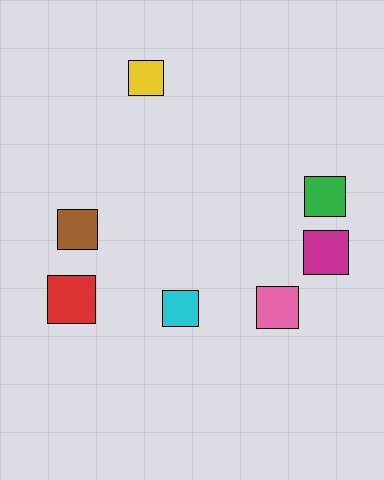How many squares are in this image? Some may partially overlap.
There are 7 squares.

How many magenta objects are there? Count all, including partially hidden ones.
There is 1 magenta object.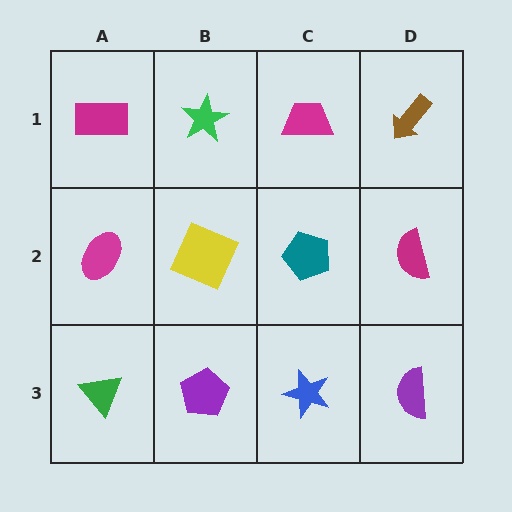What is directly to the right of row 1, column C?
A brown arrow.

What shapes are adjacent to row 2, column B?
A green star (row 1, column B), a purple pentagon (row 3, column B), a magenta ellipse (row 2, column A), a teal pentagon (row 2, column C).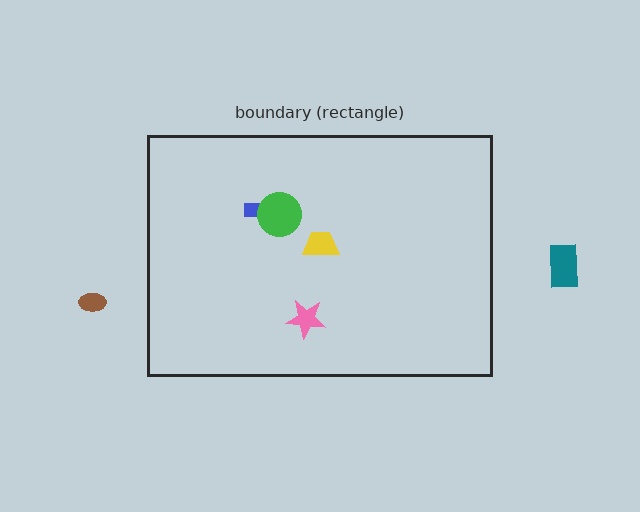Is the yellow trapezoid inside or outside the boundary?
Inside.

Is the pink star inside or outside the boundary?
Inside.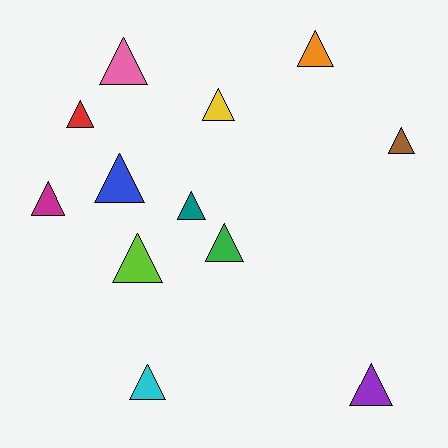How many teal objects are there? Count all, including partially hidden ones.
There is 1 teal object.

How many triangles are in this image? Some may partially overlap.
There are 12 triangles.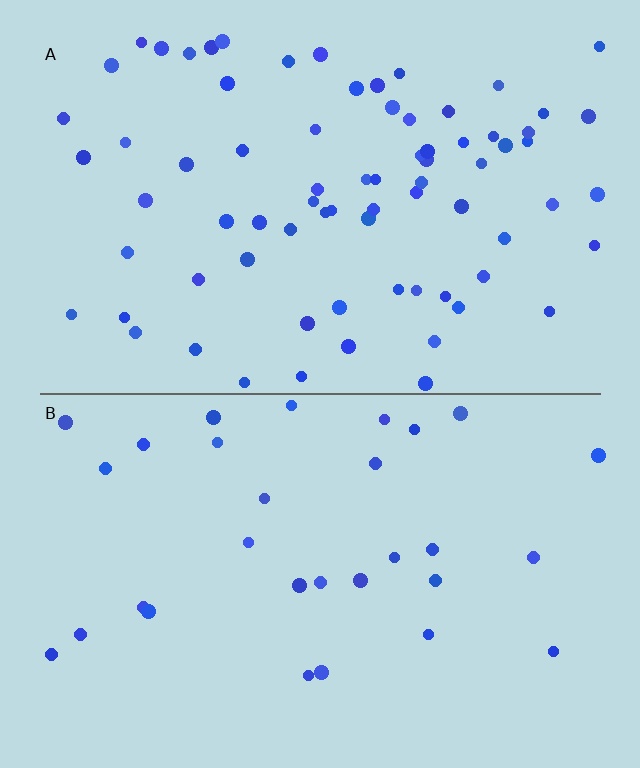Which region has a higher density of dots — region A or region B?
A (the top).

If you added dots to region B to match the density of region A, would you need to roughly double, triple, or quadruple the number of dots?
Approximately double.